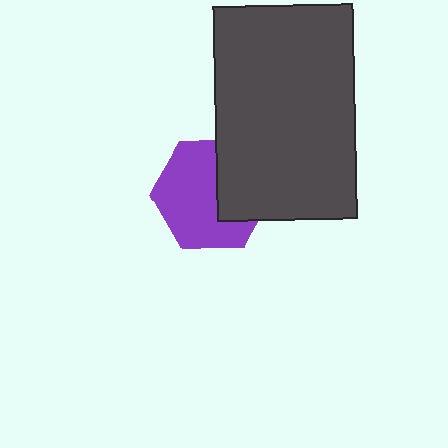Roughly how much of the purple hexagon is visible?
About half of it is visible (roughly 64%).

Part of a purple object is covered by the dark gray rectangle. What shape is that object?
It is a hexagon.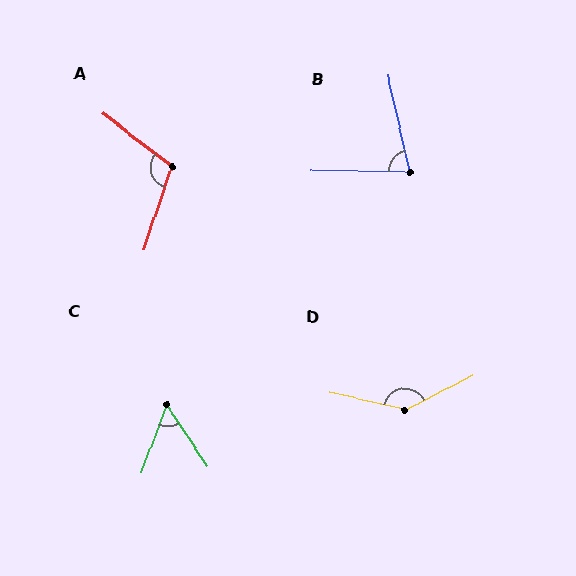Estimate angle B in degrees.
Approximately 78 degrees.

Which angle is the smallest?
C, at approximately 54 degrees.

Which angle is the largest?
D, at approximately 140 degrees.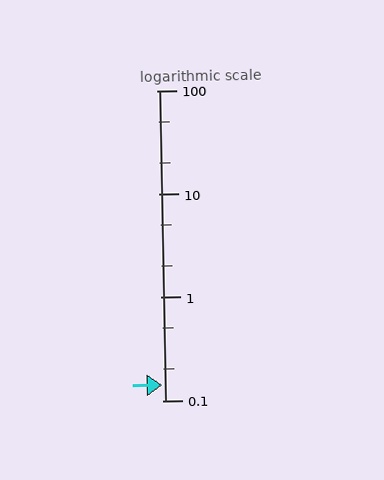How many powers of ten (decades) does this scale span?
The scale spans 3 decades, from 0.1 to 100.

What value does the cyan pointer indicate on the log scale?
The pointer indicates approximately 0.14.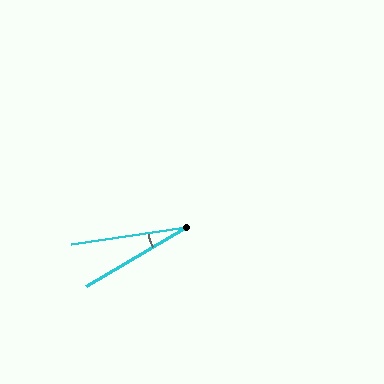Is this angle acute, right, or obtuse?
It is acute.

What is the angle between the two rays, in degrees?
Approximately 22 degrees.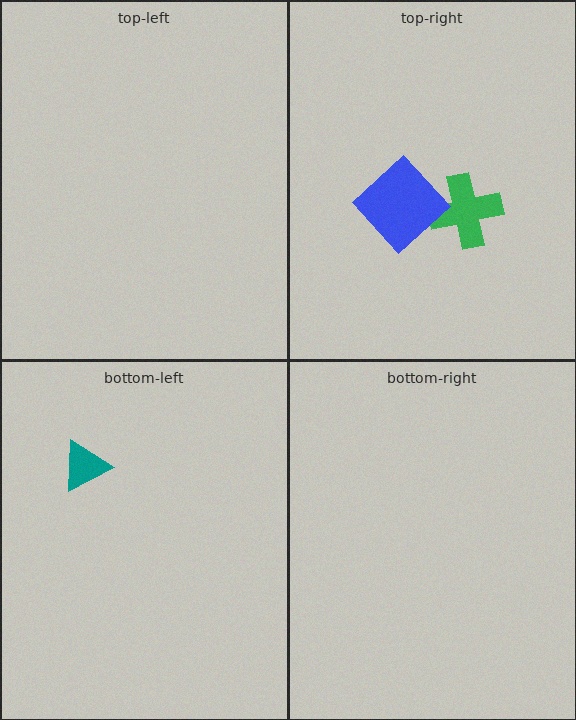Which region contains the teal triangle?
The bottom-left region.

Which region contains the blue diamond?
The top-right region.